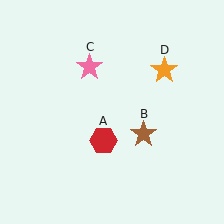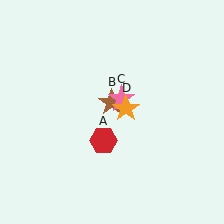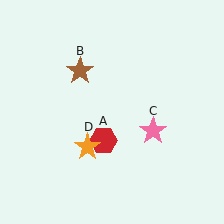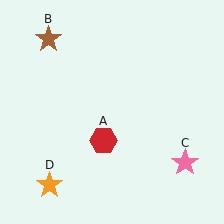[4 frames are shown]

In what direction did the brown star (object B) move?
The brown star (object B) moved up and to the left.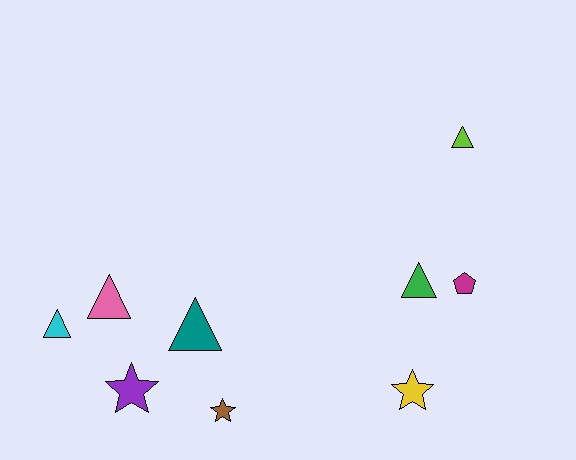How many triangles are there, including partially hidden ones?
There are 5 triangles.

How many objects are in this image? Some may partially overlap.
There are 9 objects.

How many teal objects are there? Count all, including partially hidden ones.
There is 1 teal object.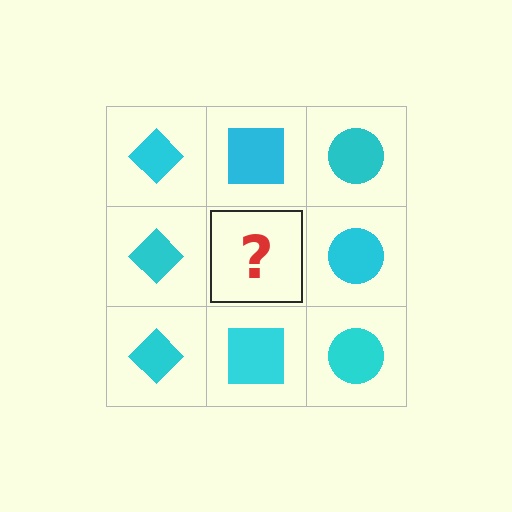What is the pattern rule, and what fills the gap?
The rule is that each column has a consistent shape. The gap should be filled with a cyan square.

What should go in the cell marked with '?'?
The missing cell should contain a cyan square.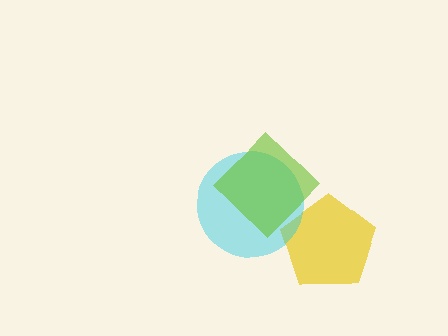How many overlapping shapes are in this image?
There are 3 overlapping shapes in the image.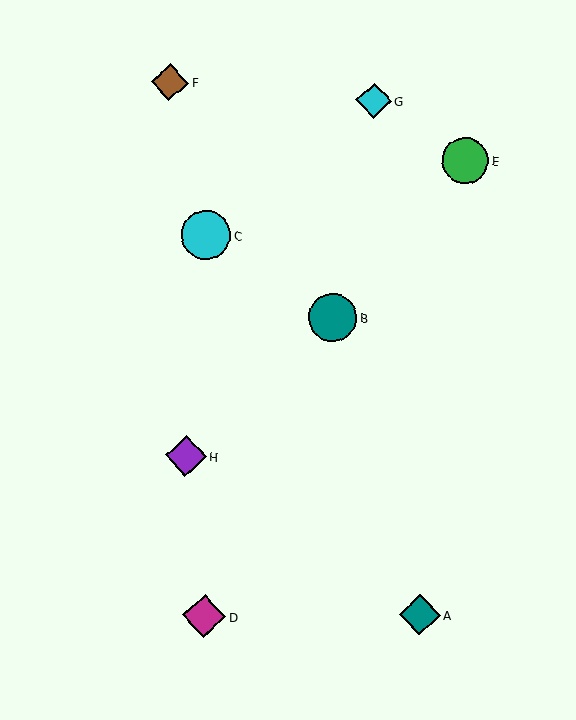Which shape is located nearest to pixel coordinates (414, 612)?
The teal diamond (labeled A) at (420, 615) is nearest to that location.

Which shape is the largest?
The cyan circle (labeled C) is the largest.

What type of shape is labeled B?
Shape B is a teal circle.